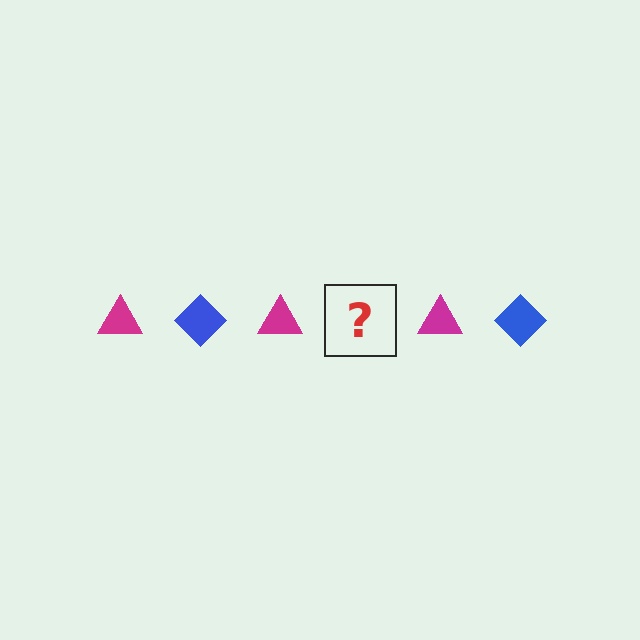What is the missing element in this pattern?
The missing element is a blue diamond.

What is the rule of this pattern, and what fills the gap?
The rule is that the pattern alternates between magenta triangle and blue diamond. The gap should be filled with a blue diamond.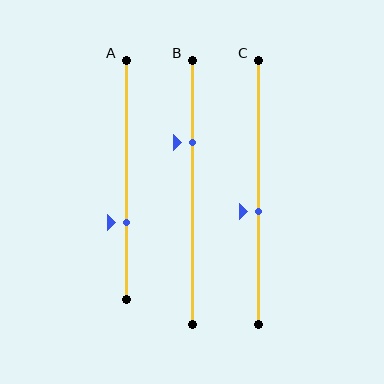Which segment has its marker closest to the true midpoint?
Segment C has its marker closest to the true midpoint.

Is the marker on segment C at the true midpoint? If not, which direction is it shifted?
No, the marker on segment C is shifted downward by about 7% of the segment length.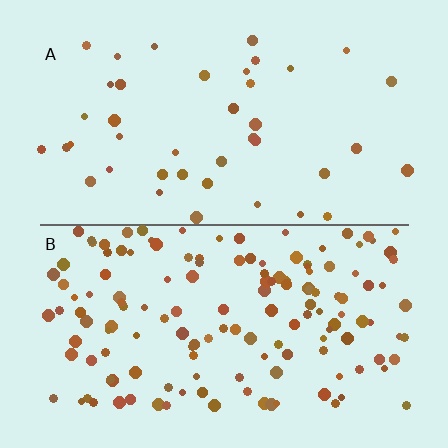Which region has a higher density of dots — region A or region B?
B (the bottom).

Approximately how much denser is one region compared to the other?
Approximately 3.6× — region B over region A.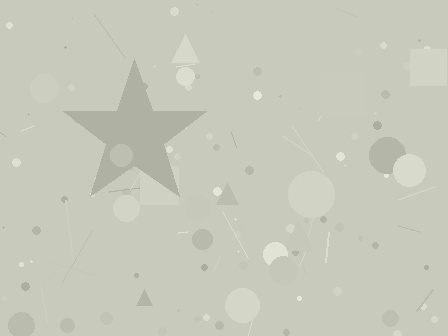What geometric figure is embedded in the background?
A star is embedded in the background.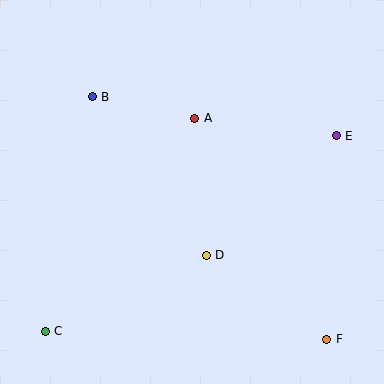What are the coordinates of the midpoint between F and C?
The midpoint between F and C is at (186, 335).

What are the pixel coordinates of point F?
Point F is at (327, 339).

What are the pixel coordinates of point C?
Point C is at (45, 331).